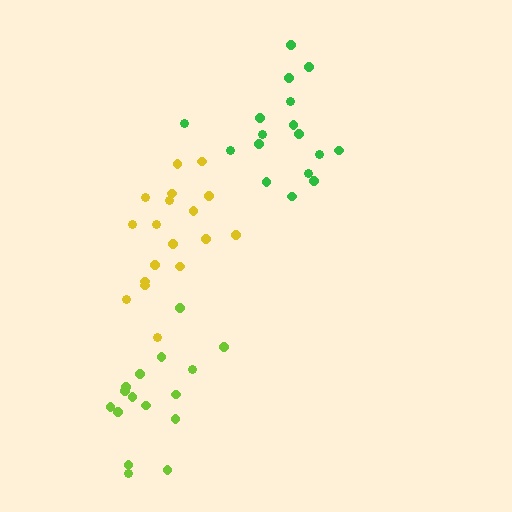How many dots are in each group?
Group 1: 18 dots, Group 2: 17 dots, Group 3: 16 dots (51 total).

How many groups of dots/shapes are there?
There are 3 groups.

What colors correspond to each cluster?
The clusters are colored: yellow, green, lime.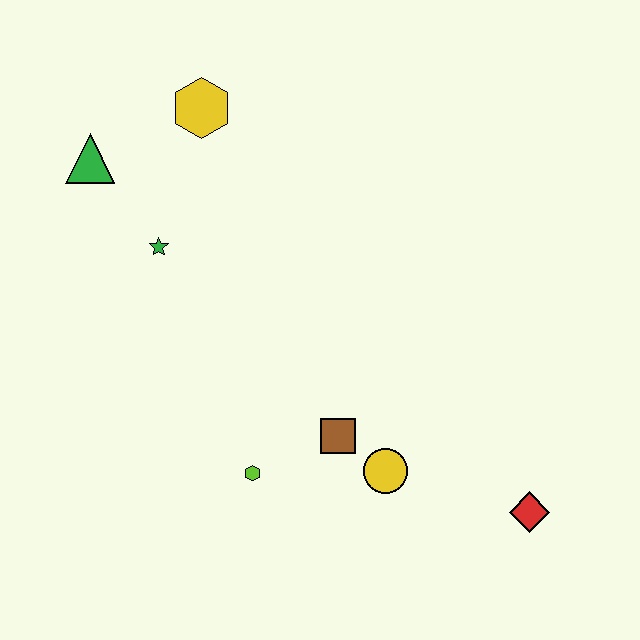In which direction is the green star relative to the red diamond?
The green star is to the left of the red diamond.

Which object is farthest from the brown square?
The green triangle is farthest from the brown square.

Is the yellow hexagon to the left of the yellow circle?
Yes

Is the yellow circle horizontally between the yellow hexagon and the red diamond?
Yes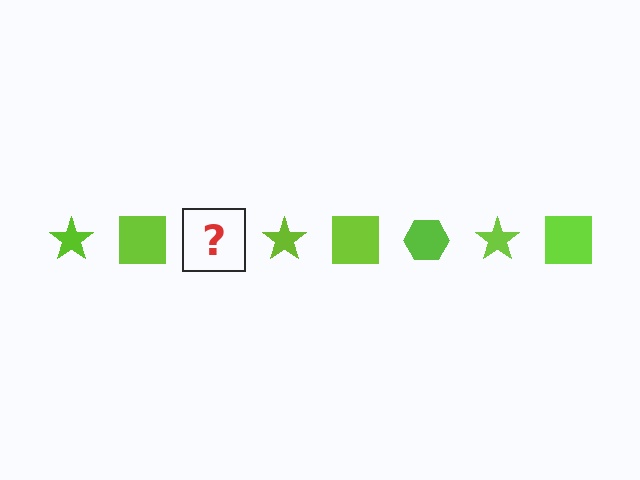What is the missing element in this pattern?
The missing element is a lime hexagon.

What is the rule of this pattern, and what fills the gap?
The rule is that the pattern cycles through star, square, hexagon shapes in lime. The gap should be filled with a lime hexagon.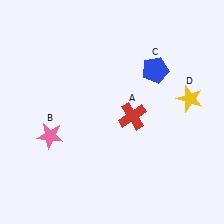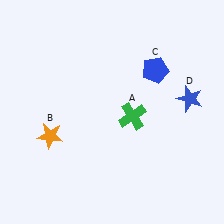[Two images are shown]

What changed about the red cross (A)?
In Image 1, A is red. In Image 2, it changed to green.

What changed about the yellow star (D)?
In Image 1, D is yellow. In Image 2, it changed to blue.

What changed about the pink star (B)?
In Image 1, B is pink. In Image 2, it changed to orange.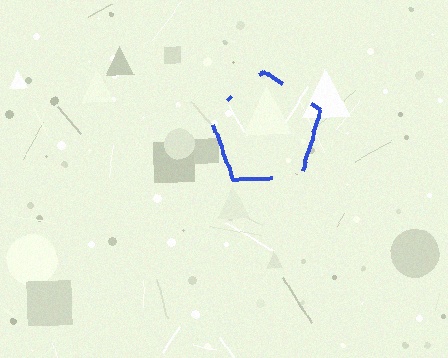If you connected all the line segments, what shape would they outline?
They would outline a pentagon.